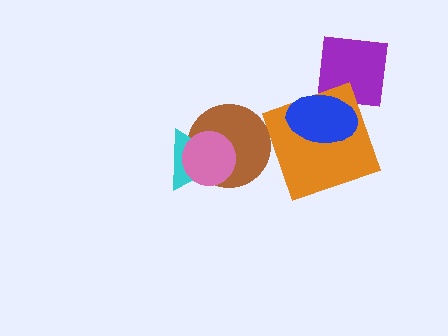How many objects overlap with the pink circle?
2 objects overlap with the pink circle.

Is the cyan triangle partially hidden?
Yes, it is partially covered by another shape.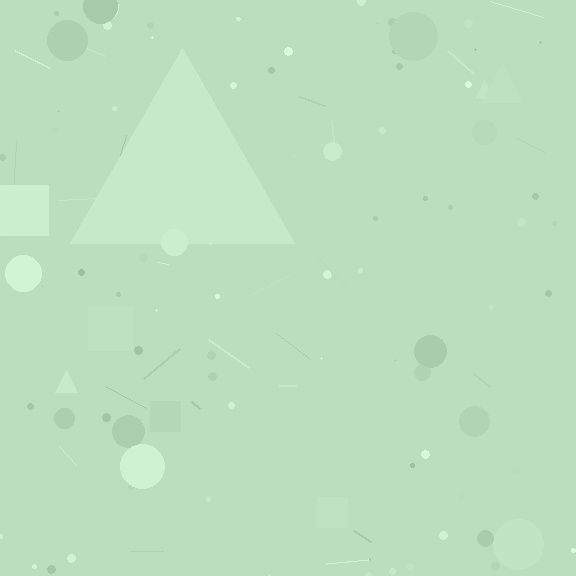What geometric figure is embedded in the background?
A triangle is embedded in the background.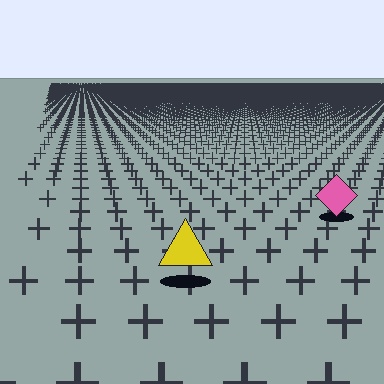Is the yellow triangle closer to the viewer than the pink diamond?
Yes. The yellow triangle is closer — you can tell from the texture gradient: the ground texture is coarser near it.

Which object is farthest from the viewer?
The pink diamond is farthest from the viewer. It appears smaller and the ground texture around it is denser.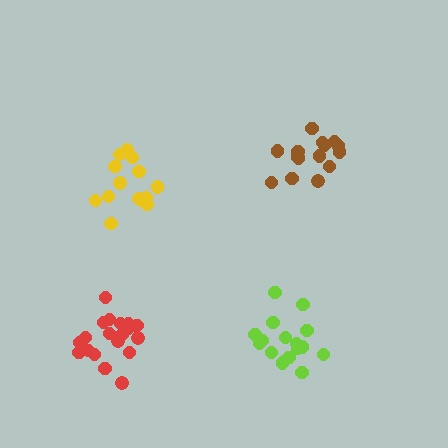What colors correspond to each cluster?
The clusters are colored: yellow, lime, red, brown.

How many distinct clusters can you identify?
There are 4 distinct clusters.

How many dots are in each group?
Group 1: 15 dots, Group 2: 16 dots, Group 3: 19 dots, Group 4: 15 dots (65 total).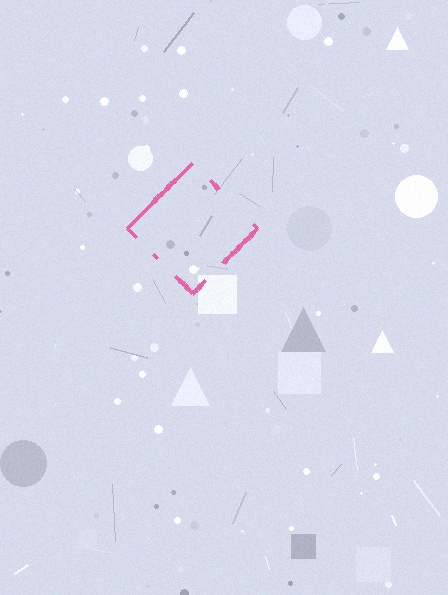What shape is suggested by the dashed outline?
The dashed outline suggests a diamond.